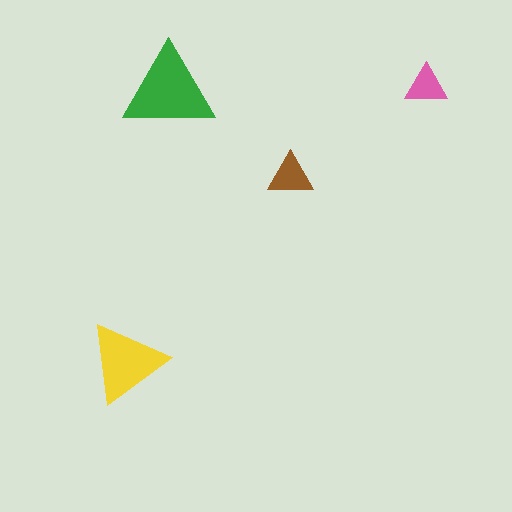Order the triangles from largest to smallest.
the green one, the yellow one, the brown one, the pink one.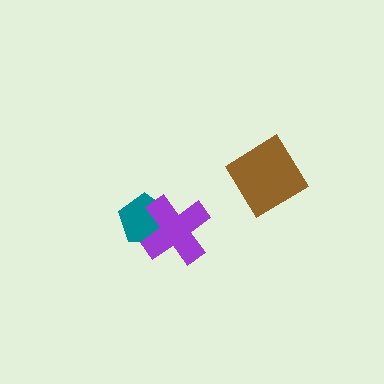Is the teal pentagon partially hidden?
Yes, it is partially covered by another shape.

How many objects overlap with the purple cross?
1 object overlaps with the purple cross.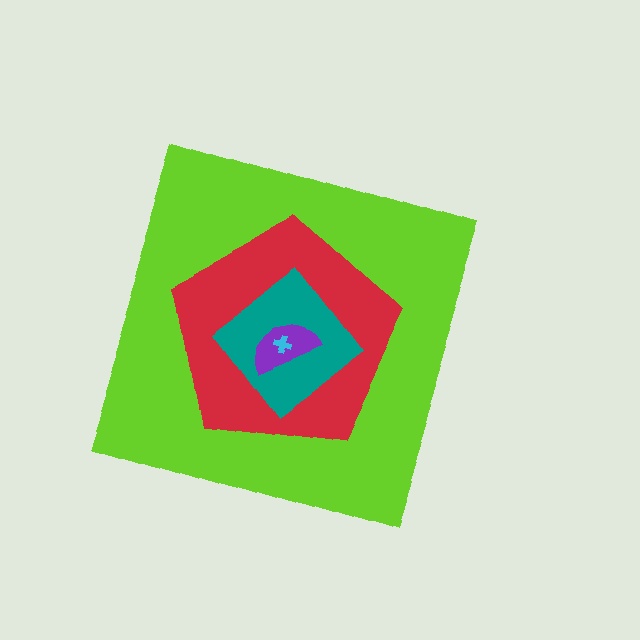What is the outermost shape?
The lime diamond.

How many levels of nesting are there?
5.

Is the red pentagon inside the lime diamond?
Yes.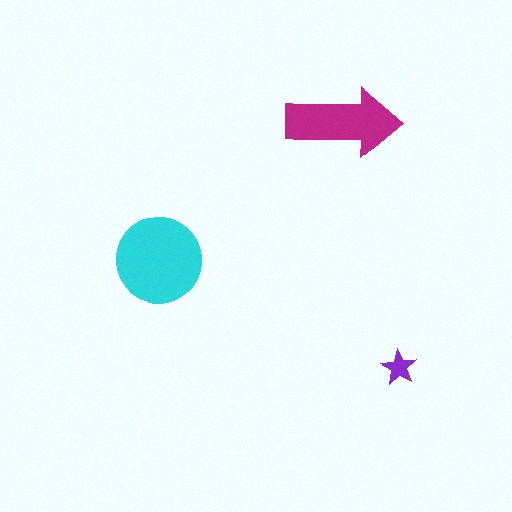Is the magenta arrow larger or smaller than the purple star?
Larger.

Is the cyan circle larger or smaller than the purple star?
Larger.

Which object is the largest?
The cyan circle.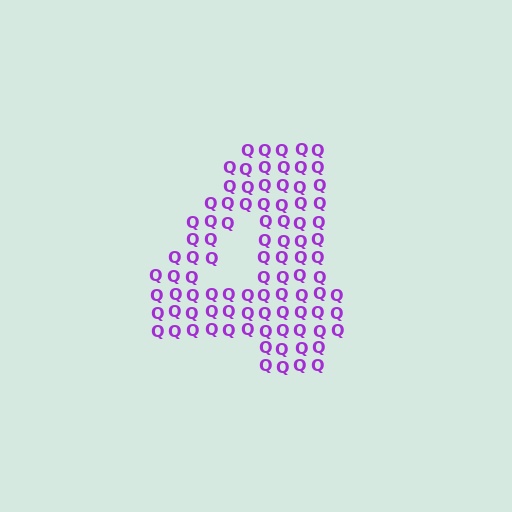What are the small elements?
The small elements are letter Q's.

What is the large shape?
The large shape is the digit 4.